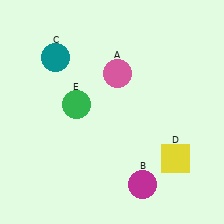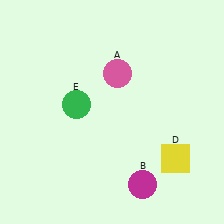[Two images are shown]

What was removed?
The teal circle (C) was removed in Image 2.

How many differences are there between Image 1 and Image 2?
There is 1 difference between the two images.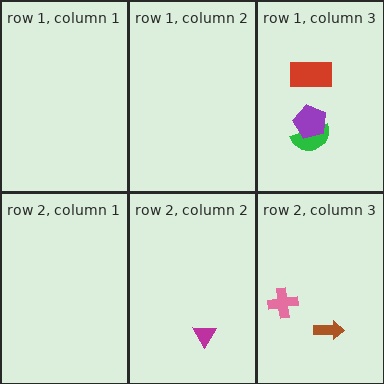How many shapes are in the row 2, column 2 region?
1.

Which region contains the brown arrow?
The row 2, column 3 region.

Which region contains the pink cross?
The row 2, column 3 region.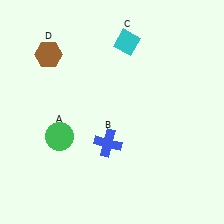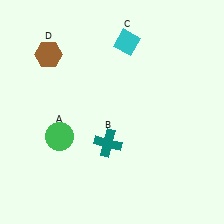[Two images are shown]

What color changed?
The cross (B) changed from blue in Image 1 to teal in Image 2.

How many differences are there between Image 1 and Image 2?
There is 1 difference between the two images.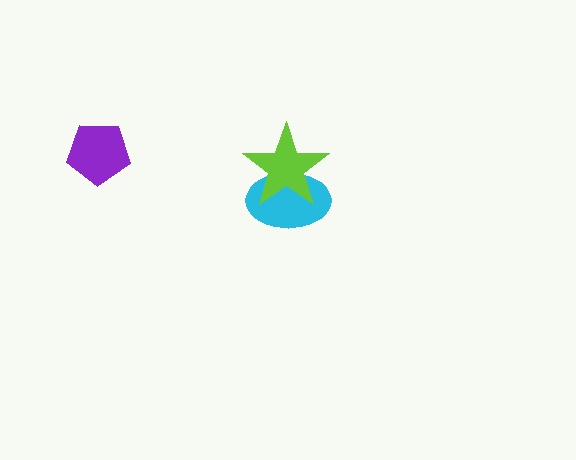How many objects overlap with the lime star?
1 object overlaps with the lime star.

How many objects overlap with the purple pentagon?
0 objects overlap with the purple pentagon.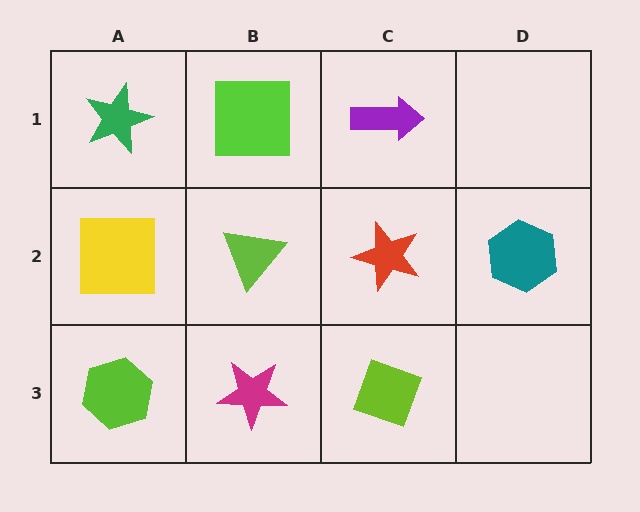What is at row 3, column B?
A magenta star.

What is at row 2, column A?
A yellow square.